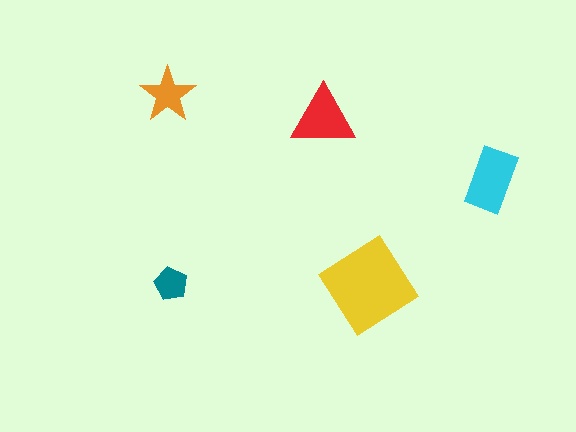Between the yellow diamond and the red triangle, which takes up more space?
The yellow diamond.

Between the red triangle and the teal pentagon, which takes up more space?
The red triangle.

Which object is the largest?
The yellow diamond.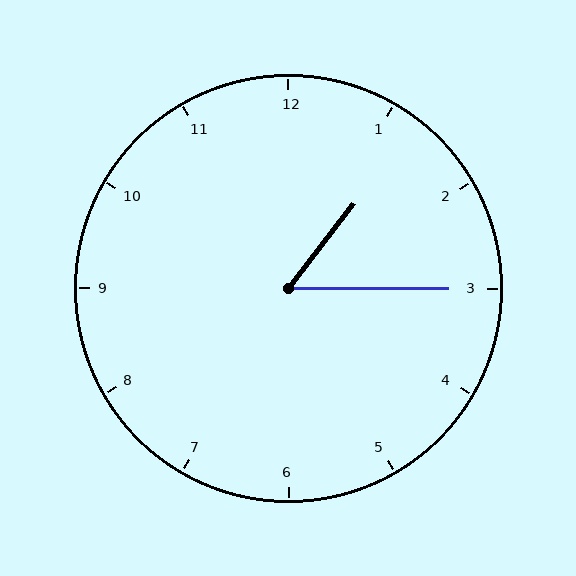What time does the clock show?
1:15.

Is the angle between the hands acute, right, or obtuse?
It is acute.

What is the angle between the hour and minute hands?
Approximately 52 degrees.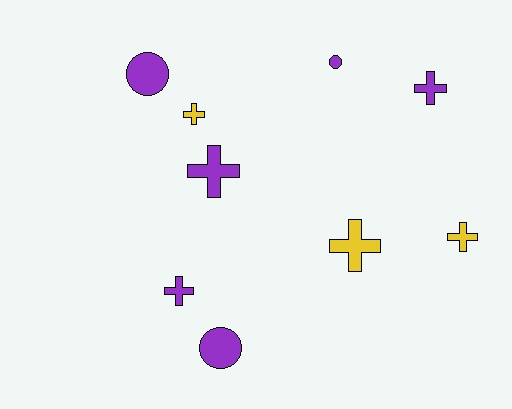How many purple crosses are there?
There are 3 purple crosses.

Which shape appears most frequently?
Cross, with 6 objects.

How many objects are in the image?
There are 9 objects.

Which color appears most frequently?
Purple, with 6 objects.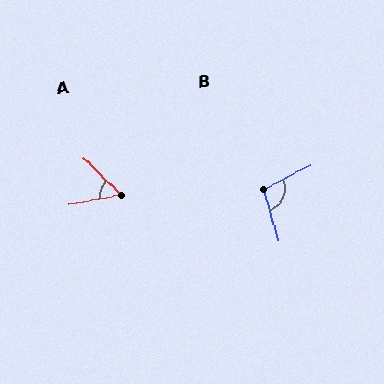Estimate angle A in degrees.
Approximately 55 degrees.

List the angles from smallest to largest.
A (55°), B (101°).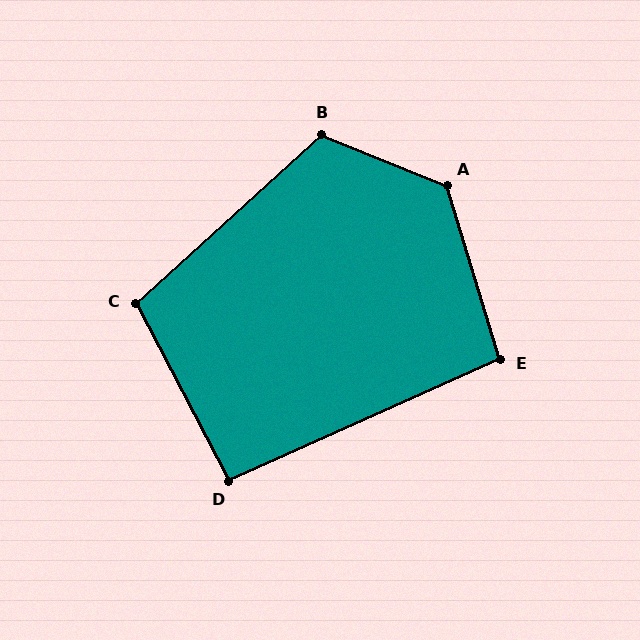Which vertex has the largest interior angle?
A, at approximately 129 degrees.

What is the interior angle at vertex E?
Approximately 97 degrees (obtuse).